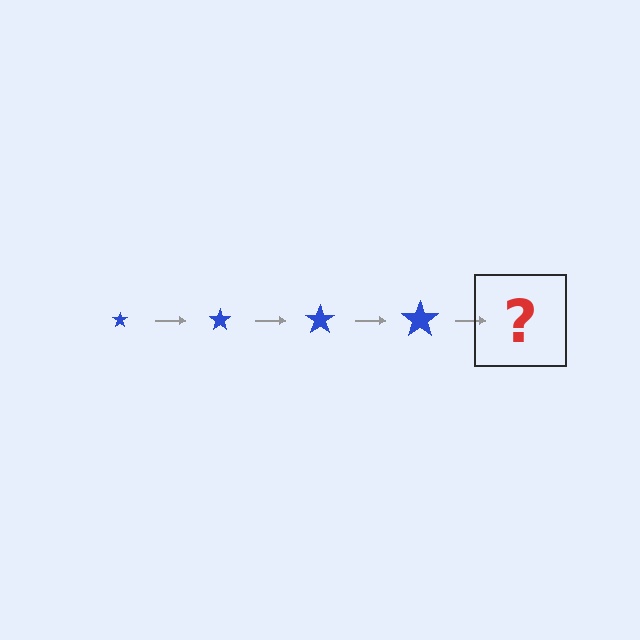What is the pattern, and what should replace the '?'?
The pattern is that the star gets progressively larger each step. The '?' should be a blue star, larger than the previous one.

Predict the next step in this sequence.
The next step is a blue star, larger than the previous one.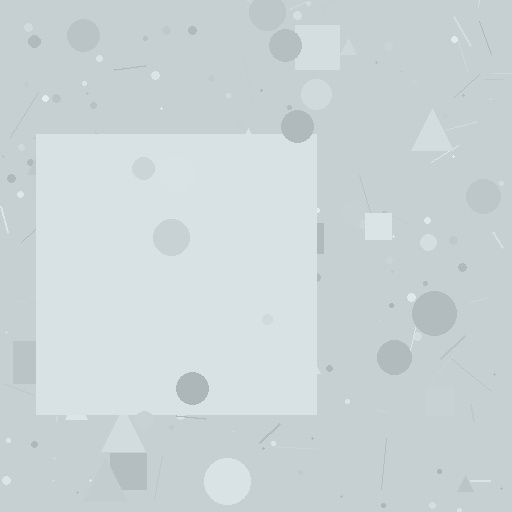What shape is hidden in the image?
A square is hidden in the image.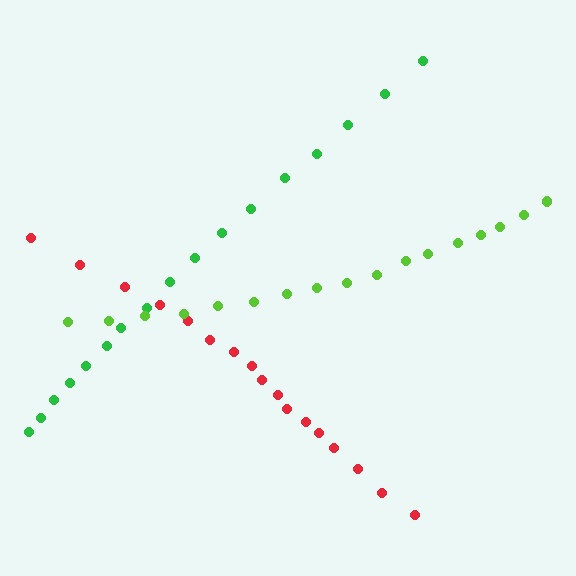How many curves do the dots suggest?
There are 3 distinct paths.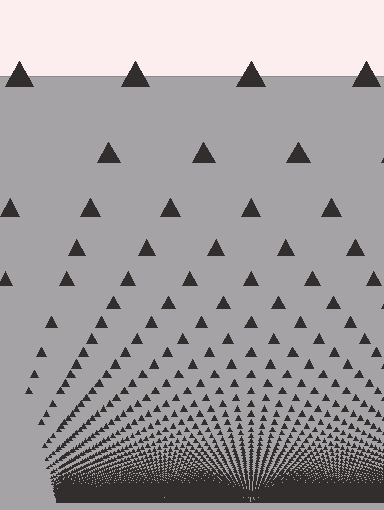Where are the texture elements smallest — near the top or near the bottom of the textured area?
Near the bottom.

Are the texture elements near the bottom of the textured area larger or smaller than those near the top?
Smaller. The gradient is inverted — elements near the bottom are smaller and denser.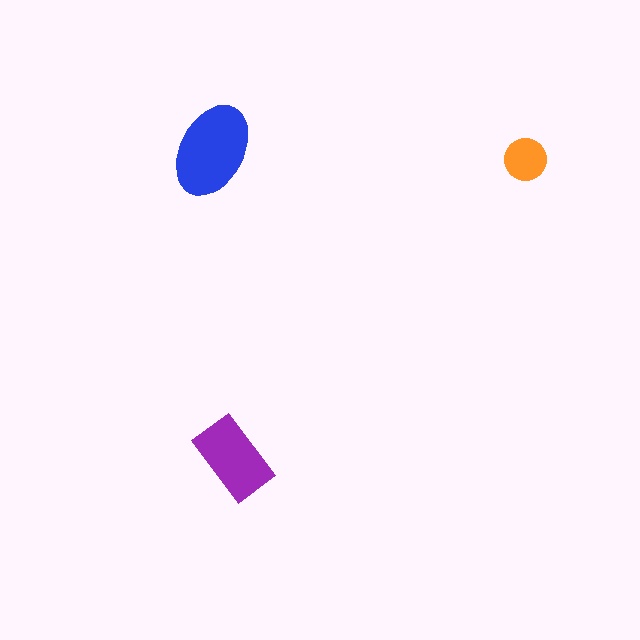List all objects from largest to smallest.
The blue ellipse, the purple rectangle, the orange circle.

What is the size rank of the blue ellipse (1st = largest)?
1st.